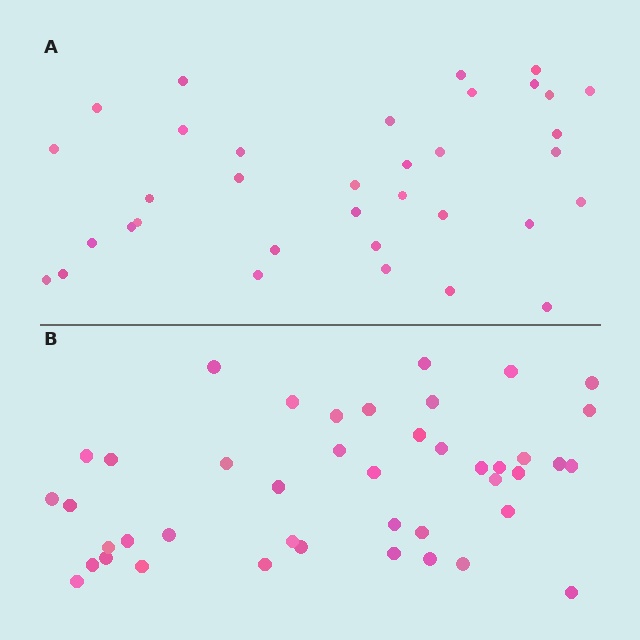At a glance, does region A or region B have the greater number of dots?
Region B (the bottom region) has more dots.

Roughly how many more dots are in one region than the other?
Region B has roughly 8 or so more dots than region A.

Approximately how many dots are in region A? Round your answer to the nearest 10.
About 40 dots. (The exact count is 35, which rounds to 40.)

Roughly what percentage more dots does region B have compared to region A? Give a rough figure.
About 25% more.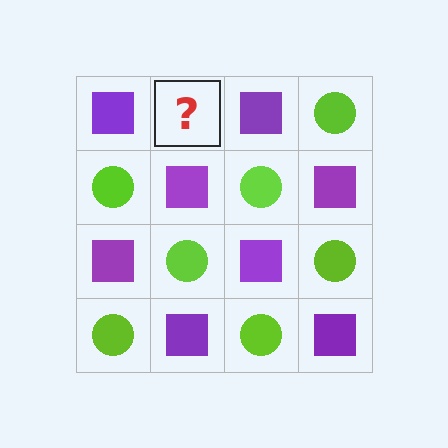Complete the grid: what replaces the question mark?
The question mark should be replaced with a lime circle.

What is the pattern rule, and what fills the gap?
The rule is that it alternates purple square and lime circle in a checkerboard pattern. The gap should be filled with a lime circle.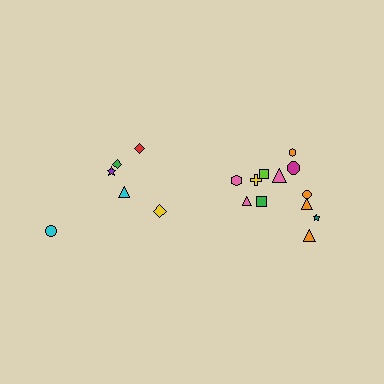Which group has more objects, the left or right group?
The right group.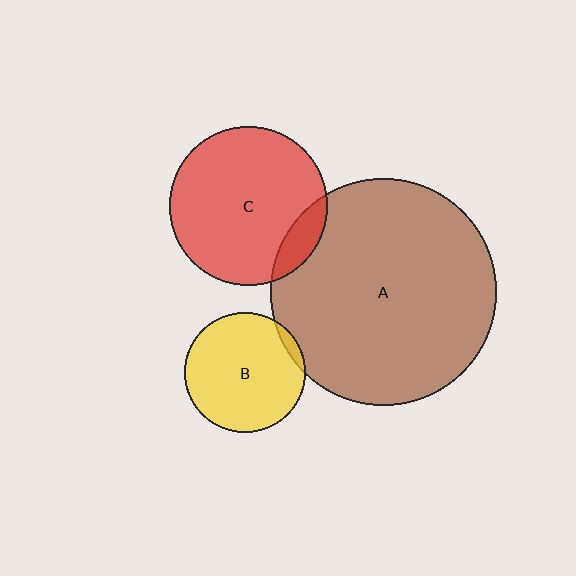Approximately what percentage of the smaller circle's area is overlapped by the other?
Approximately 5%.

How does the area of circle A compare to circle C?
Approximately 2.0 times.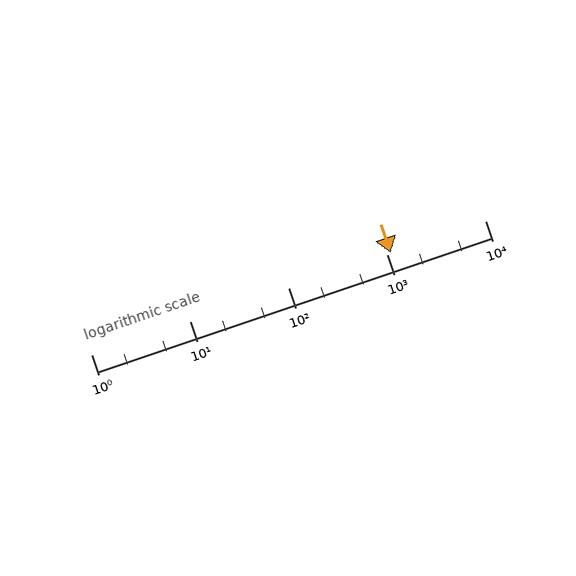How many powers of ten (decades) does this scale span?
The scale spans 4 decades, from 1 to 10000.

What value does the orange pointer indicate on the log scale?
The pointer indicates approximately 1100.